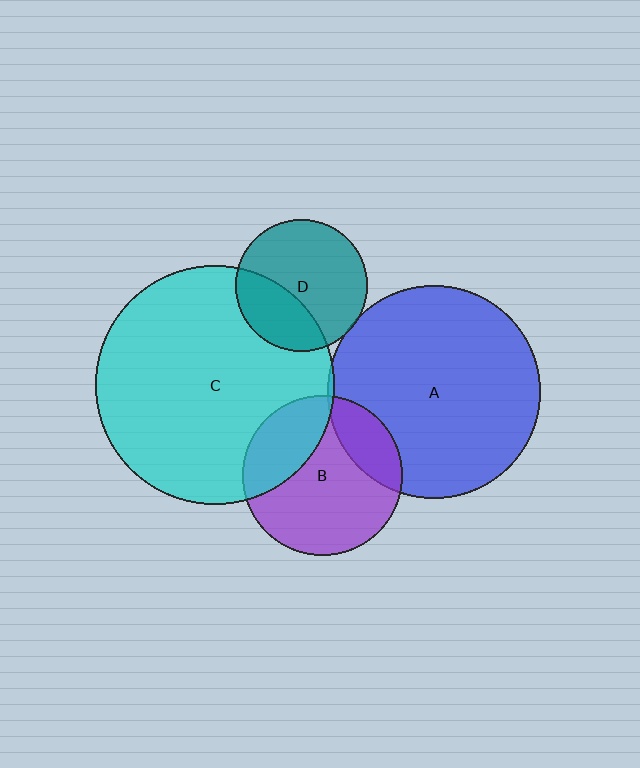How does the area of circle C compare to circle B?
Approximately 2.2 times.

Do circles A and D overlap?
Yes.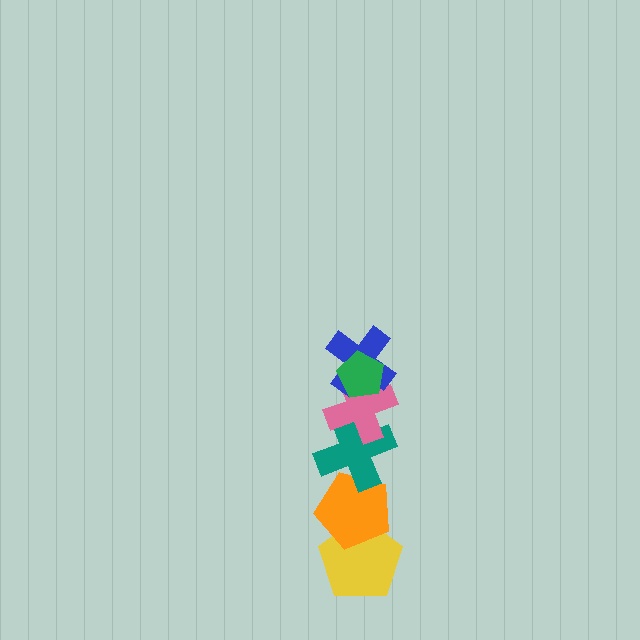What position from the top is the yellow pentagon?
The yellow pentagon is 6th from the top.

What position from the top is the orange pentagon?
The orange pentagon is 5th from the top.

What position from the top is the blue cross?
The blue cross is 2nd from the top.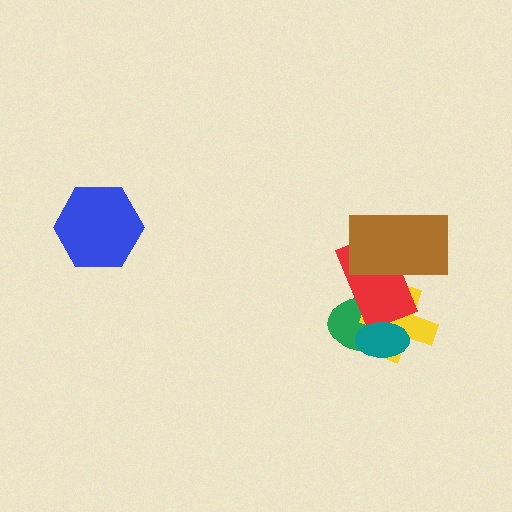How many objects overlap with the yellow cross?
4 objects overlap with the yellow cross.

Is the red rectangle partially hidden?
Yes, it is partially covered by another shape.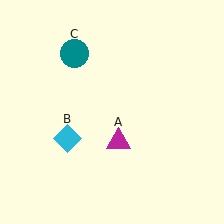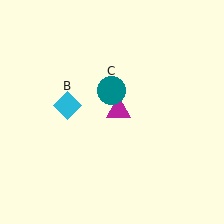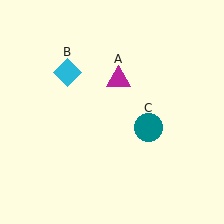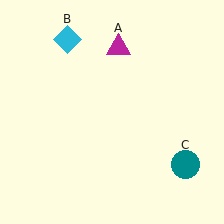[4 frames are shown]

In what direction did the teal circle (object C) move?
The teal circle (object C) moved down and to the right.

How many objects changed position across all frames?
3 objects changed position: magenta triangle (object A), cyan diamond (object B), teal circle (object C).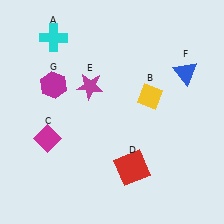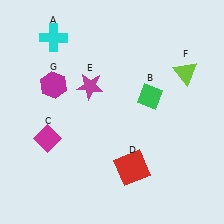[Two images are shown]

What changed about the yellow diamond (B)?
In Image 1, B is yellow. In Image 2, it changed to green.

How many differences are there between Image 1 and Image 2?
There are 2 differences between the two images.